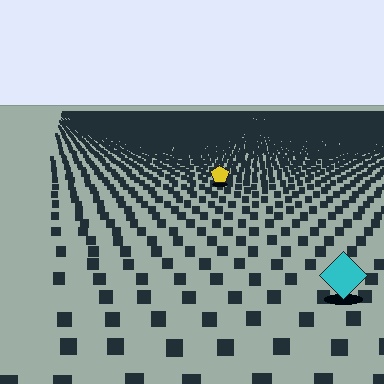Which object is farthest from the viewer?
The yellow pentagon is farthest from the viewer. It appears smaller and the ground texture around it is denser.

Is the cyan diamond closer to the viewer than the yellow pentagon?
Yes. The cyan diamond is closer — you can tell from the texture gradient: the ground texture is coarser near it.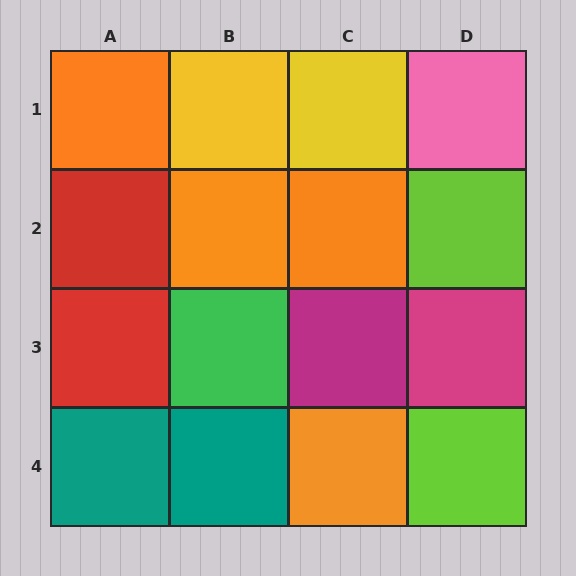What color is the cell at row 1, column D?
Pink.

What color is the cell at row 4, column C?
Orange.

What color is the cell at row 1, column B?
Yellow.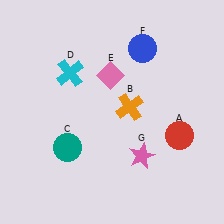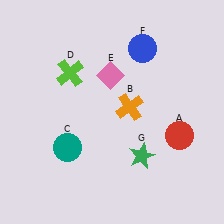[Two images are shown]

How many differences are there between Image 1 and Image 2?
There are 2 differences between the two images.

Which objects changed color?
D changed from cyan to lime. G changed from pink to green.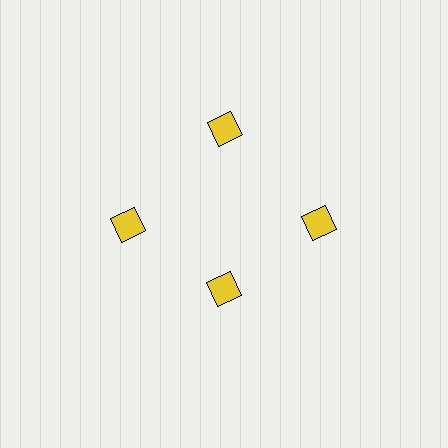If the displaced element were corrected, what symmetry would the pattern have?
It would have 4-fold rotational symmetry — the pattern would map onto itself every 90 degrees.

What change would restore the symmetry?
The symmetry would be restored by moving it outward, back onto the ring so that all 4 squares sit at equal angles and equal distance from the center.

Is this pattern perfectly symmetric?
No. The 4 yellow squares are arranged in a ring, but one element near the 6 o'clock position is pulled inward toward the center, breaking the 4-fold rotational symmetry.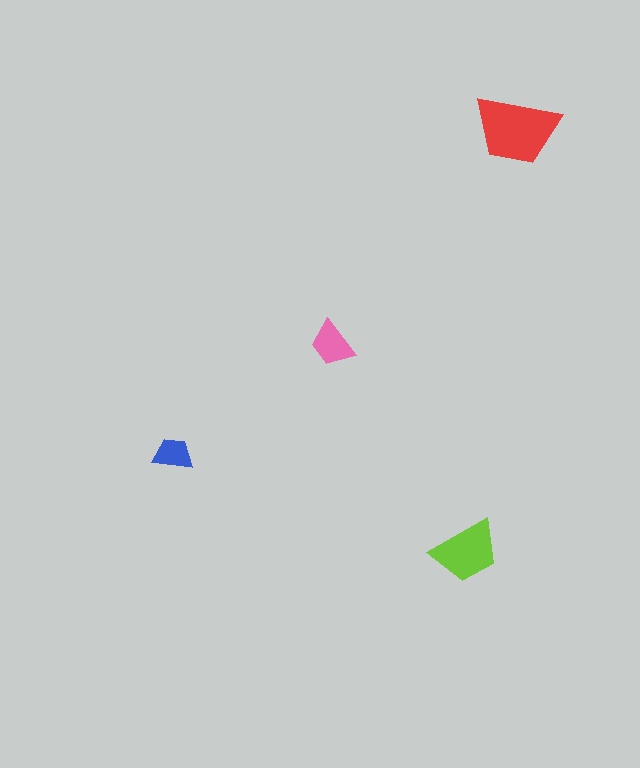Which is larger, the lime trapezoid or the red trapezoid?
The red one.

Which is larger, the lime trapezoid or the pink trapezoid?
The lime one.